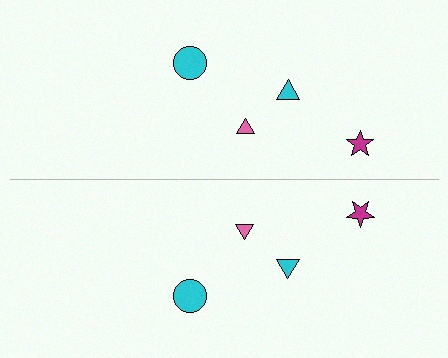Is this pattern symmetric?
Yes, this pattern has bilateral (reflection) symmetry.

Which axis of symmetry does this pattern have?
The pattern has a horizontal axis of symmetry running through the center of the image.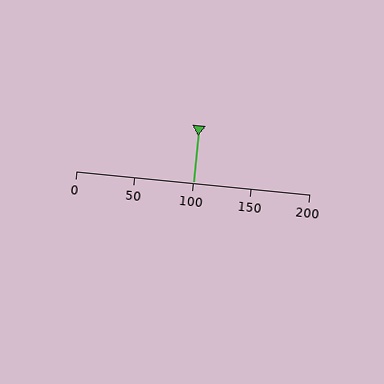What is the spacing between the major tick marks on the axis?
The major ticks are spaced 50 apart.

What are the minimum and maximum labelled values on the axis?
The axis runs from 0 to 200.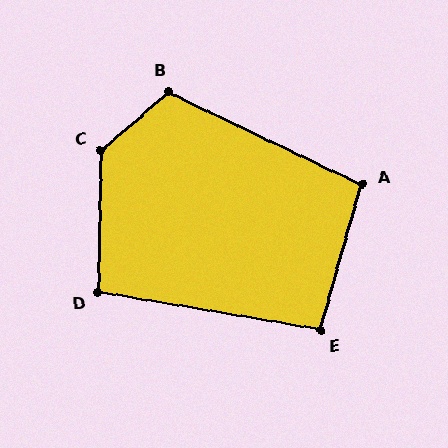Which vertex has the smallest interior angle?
E, at approximately 96 degrees.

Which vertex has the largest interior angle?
C, at approximately 132 degrees.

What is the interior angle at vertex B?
Approximately 113 degrees (obtuse).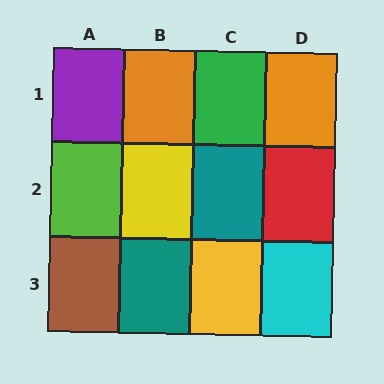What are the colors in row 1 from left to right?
Purple, orange, green, orange.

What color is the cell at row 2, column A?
Lime.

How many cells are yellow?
2 cells are yellow.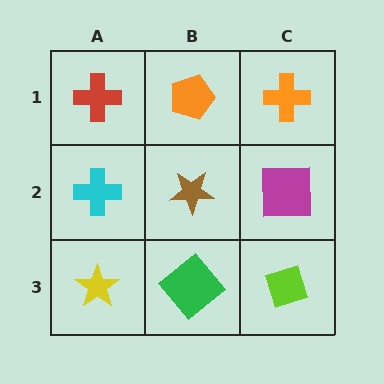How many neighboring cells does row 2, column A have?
3.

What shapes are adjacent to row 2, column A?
A red cross (row 1, column A), a yellow star (row 3, column A), a brown star (row 2, column B).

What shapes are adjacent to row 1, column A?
A cyan cross (row 2, column A), an orange pentagon (row 1, column B).